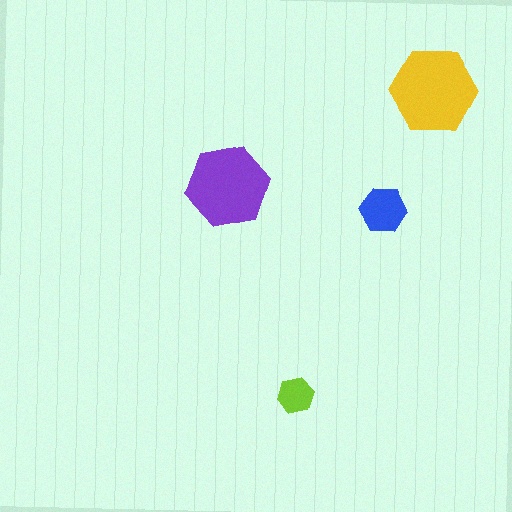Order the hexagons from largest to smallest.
the yellow one, the purple one, the blue one, the lime one.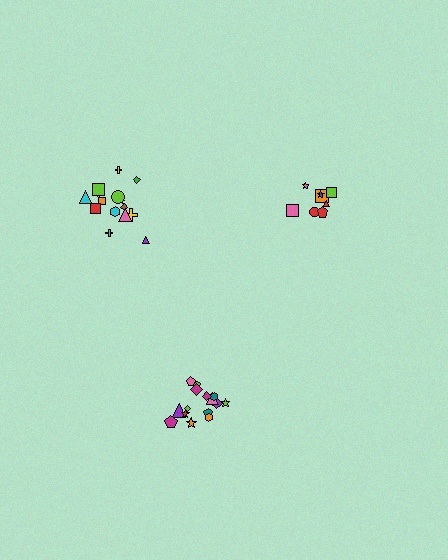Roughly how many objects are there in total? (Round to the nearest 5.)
Roughly 40 objects in total.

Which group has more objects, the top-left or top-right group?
The top-left group.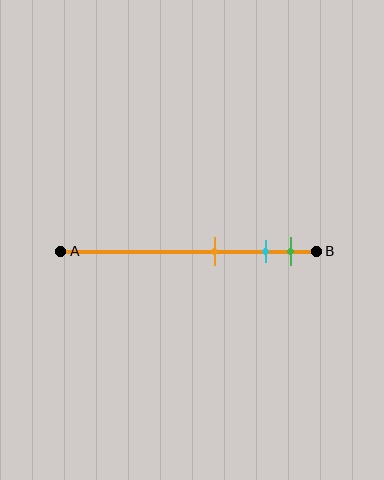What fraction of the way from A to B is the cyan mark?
The cyan mark is approximately 80% (0.8) of the way from A to B.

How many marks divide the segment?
There are 3 marks dividing the segment.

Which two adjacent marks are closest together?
The cyan and green marks are the closest adjacent pair.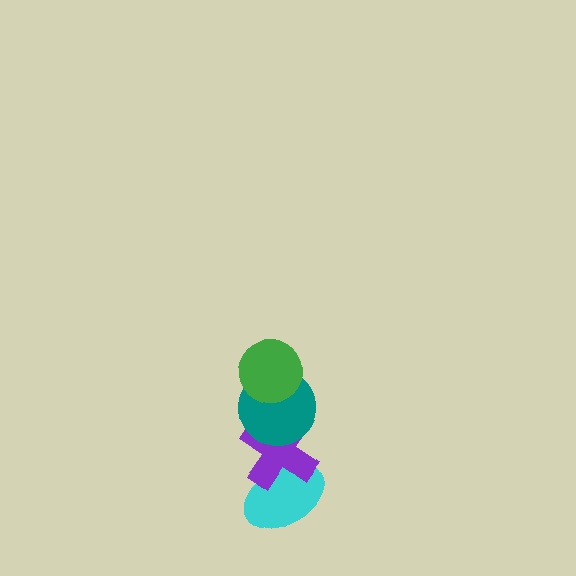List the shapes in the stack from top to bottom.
From top to bottom: the green circle, the teal circle, the purple cross, the cyan ellipse.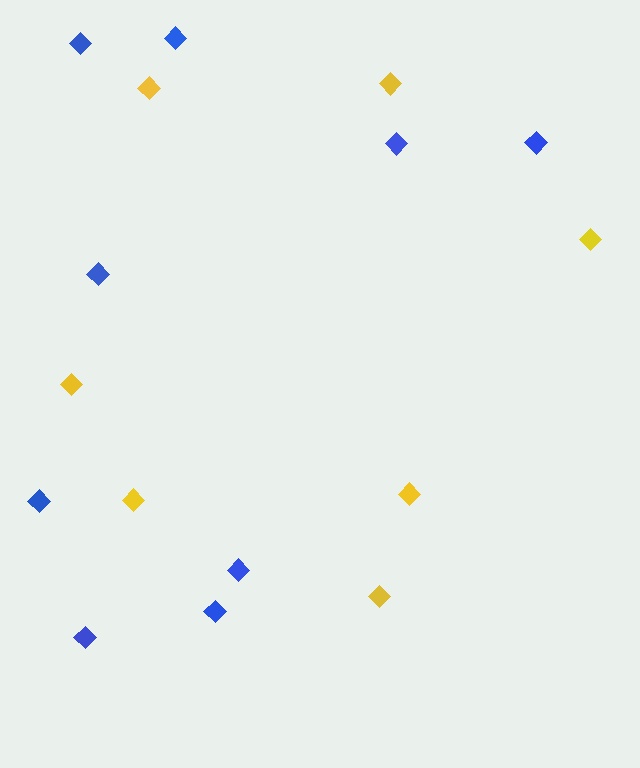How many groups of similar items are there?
There are 2 groups: one group of yellow diamonds (7) and one group of blue diamonds (9).